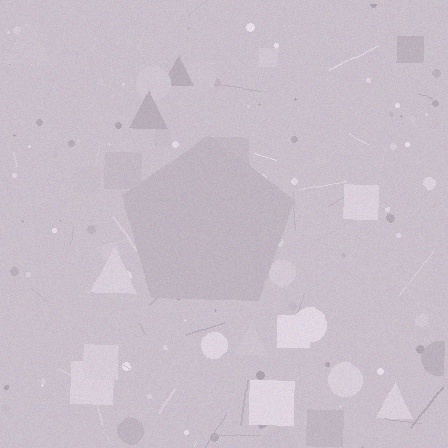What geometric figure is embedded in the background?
A pentagon is embedded in the background.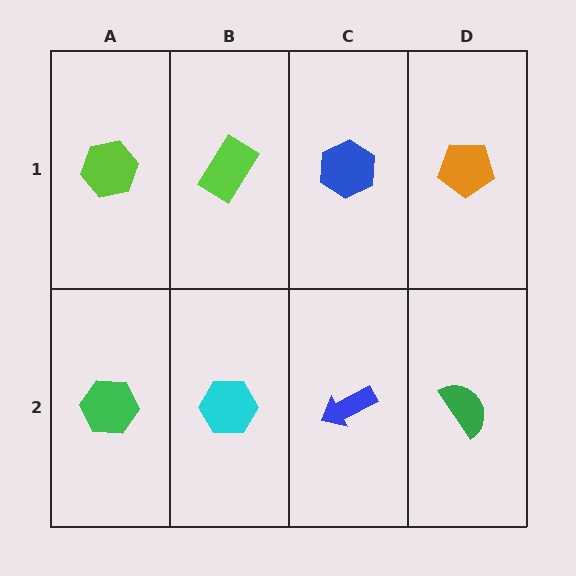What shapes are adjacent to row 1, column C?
A blue arrow (row 2, column C), a lime rectangle (row 1, column B), an orange pentagon (row 1, column D).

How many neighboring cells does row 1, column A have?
2.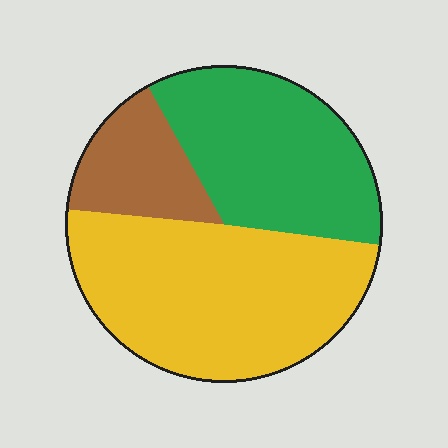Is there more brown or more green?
Green.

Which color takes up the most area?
Yellow, at roughly 50%.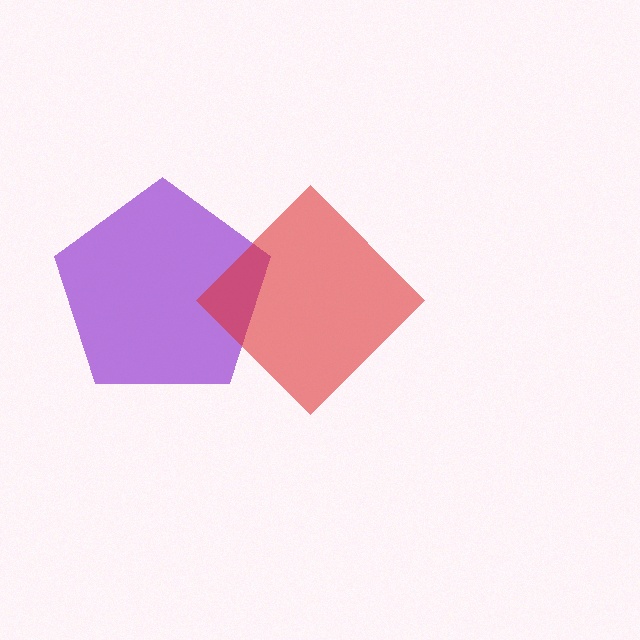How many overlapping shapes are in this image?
There are 2 overlapping shapes in the image.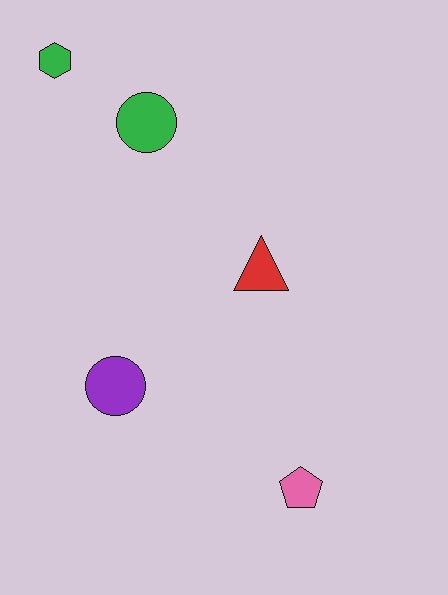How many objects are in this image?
There are 5 objects.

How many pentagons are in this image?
There is 1 pentagon.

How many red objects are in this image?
There is 1 red object.